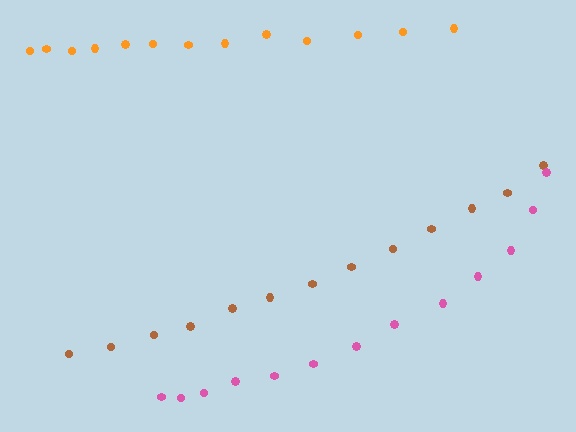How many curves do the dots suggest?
There are 3 distinct paths.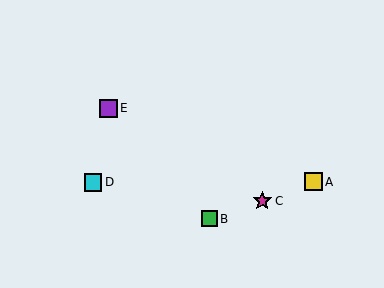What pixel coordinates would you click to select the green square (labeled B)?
Click at (209, 219) to select the green square B.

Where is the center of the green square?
The center of the green square is at (209, 219).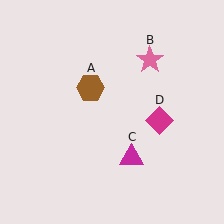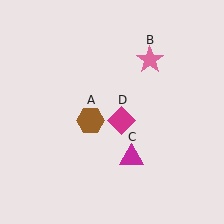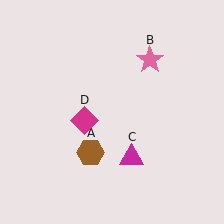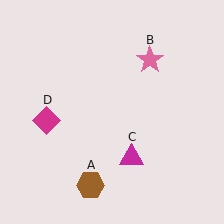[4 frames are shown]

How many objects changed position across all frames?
2 objects changed position: brown hexagon (object A), magenta diamond (object D).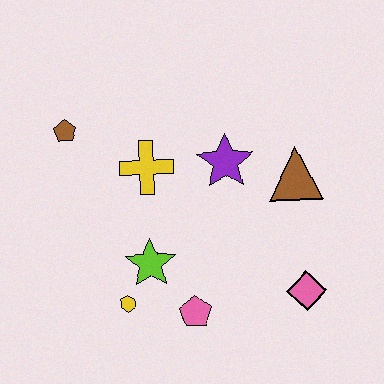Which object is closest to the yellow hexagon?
The lime star is closest to the yellow hexagon.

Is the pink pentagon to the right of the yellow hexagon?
Yes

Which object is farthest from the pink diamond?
The brown pentagon is farthest from the pink diamond.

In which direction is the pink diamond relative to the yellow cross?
The pink diamond is to the right of the yellow cross.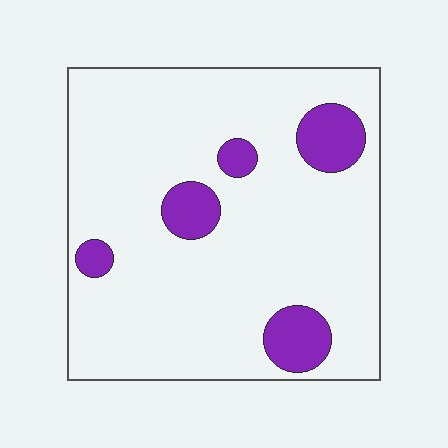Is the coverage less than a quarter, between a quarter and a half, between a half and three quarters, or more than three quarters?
Less than a quarter.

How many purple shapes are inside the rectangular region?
5.